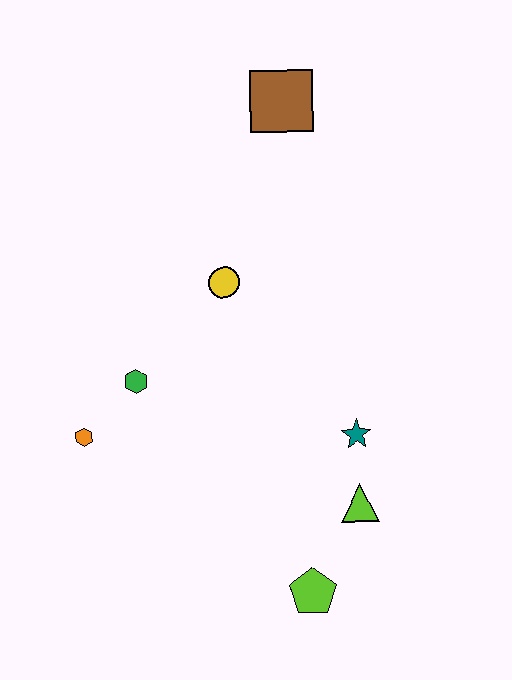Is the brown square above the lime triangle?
Yes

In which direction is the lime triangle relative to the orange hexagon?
The lime triangle is to the right of the orange hexagon.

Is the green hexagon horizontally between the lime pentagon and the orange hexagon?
Yes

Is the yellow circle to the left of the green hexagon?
No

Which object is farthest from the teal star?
The brown square is farthest from the teal star.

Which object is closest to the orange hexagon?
The green hexagon is closest to the orange hexagon.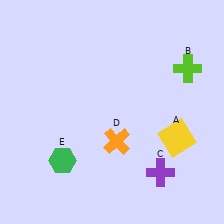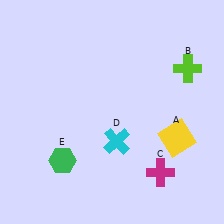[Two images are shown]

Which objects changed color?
C changed from purple to magenta. D changed from orange to cyan.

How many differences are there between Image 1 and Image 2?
There are 2 differences between the two images.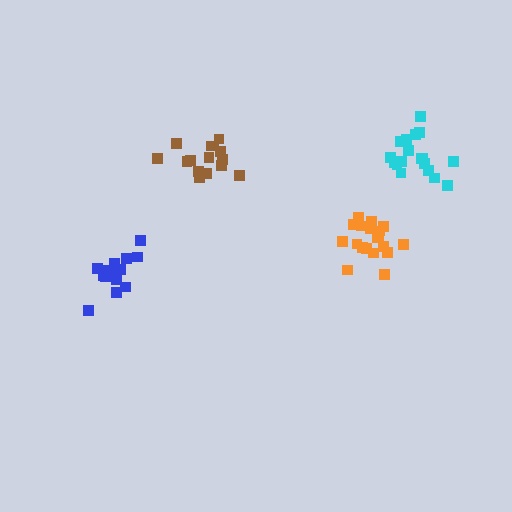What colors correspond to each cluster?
The clusters are colored: orange, blue, brown, cyan.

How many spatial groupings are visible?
There are 4 spatial groupings.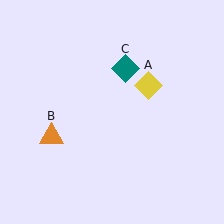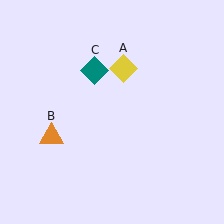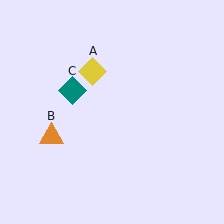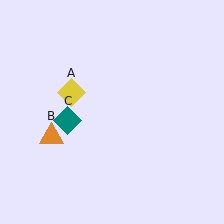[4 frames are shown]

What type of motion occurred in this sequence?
The yellow diamond (object A), teal diamond (object C) rotated counterclockwise around the center of the scene.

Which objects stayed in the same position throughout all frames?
Orange triangle (object B) remained stationary.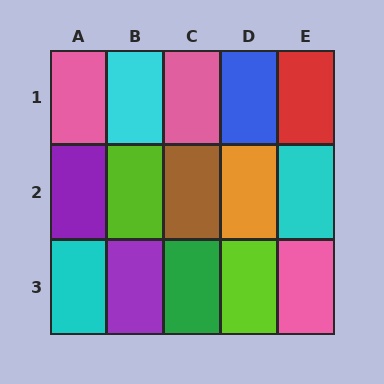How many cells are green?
1 cell is green.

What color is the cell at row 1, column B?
Cyan.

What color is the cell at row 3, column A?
Cyan.